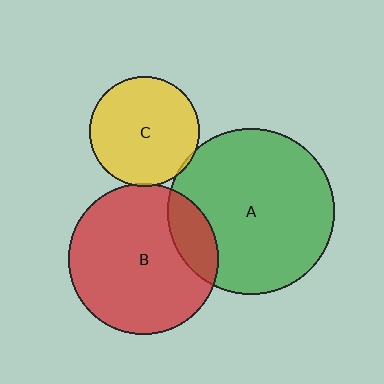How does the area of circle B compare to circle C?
Approximately 1.9 times.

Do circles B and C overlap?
Yes.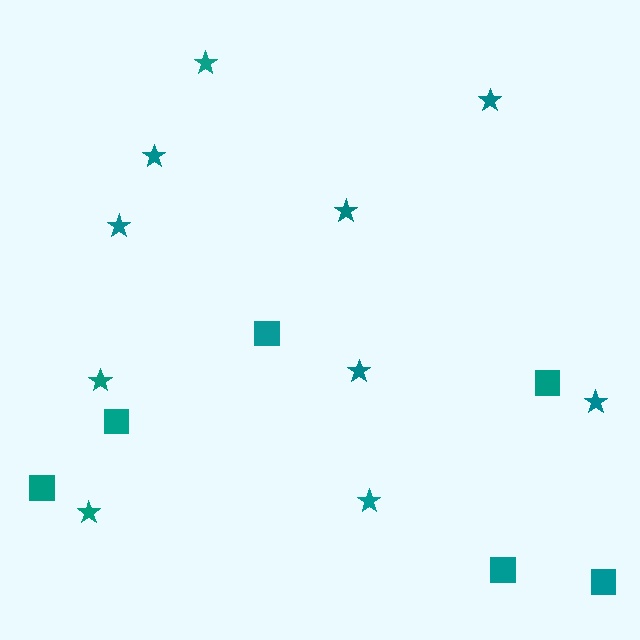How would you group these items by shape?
There are 2 groups: one group of stars (10) and one group of squares (6).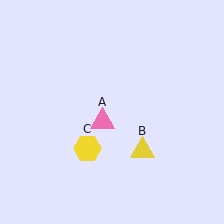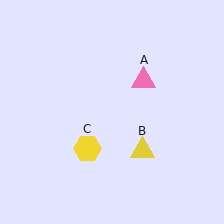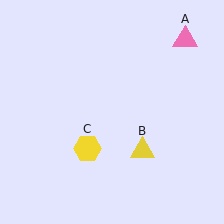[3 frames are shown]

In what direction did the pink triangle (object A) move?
The pink triangle (object A) moved up and to the right.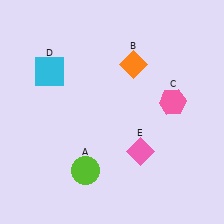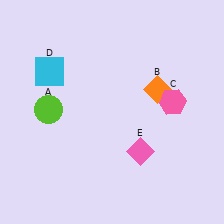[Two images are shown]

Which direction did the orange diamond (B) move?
The orange diamond (B) moved down.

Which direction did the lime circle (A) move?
The lime circle (A) moved up.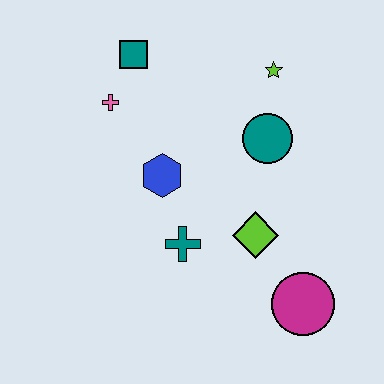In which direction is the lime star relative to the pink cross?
The lime star is to the right of the pink cross.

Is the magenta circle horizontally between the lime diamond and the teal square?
No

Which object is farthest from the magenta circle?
The teal square is farthest from the magenta circle.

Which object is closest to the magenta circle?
The lime diamond is closest to the magenta circle.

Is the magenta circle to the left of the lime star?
No